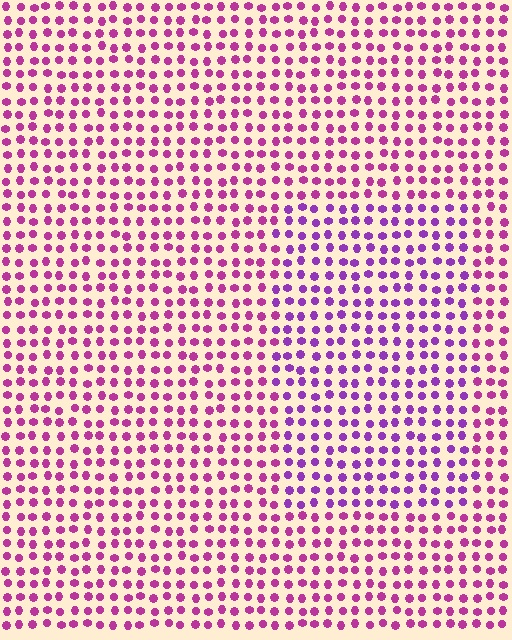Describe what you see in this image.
The image is filled with small magenta elements in a uniform arrangement. A rectangle-shaped region is visible where the elements are tinted to a slightly different hue, forming a subtle color boundary.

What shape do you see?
I see a rectangle.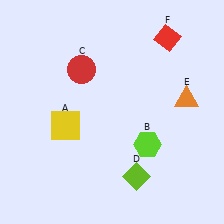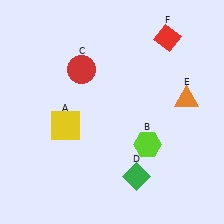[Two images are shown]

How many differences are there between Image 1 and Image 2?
There is 1 difference between the two images.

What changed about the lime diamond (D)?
In Image 1, D is lime. In Image 2, it changed to green.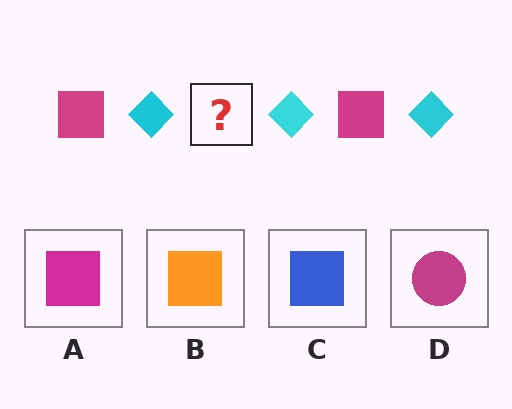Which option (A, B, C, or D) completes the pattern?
A.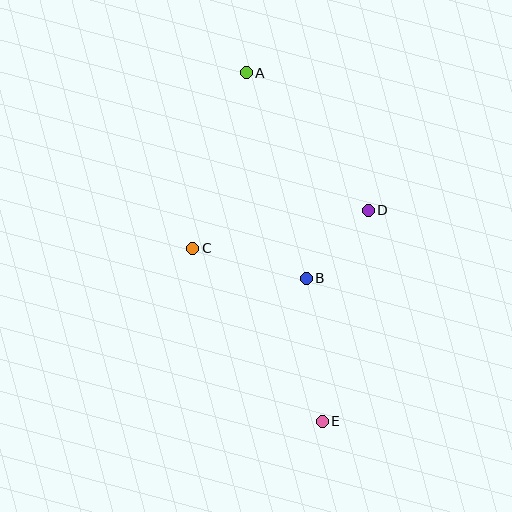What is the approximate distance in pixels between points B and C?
The distance between B and C is approximately 117 pixels.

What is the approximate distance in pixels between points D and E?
The distance between D and E is approximately 216 pixels.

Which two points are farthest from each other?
Points A and E are farthest from each other.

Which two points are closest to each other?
Points B and D are closest to each other.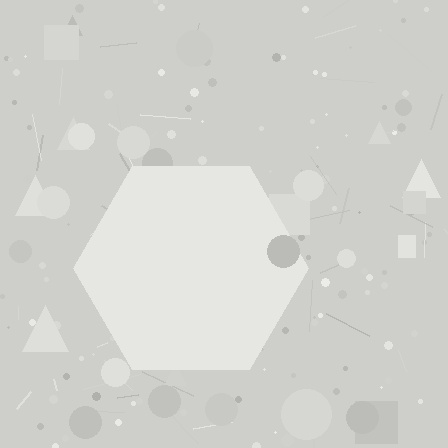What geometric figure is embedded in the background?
A hexagon is embedded in the background.